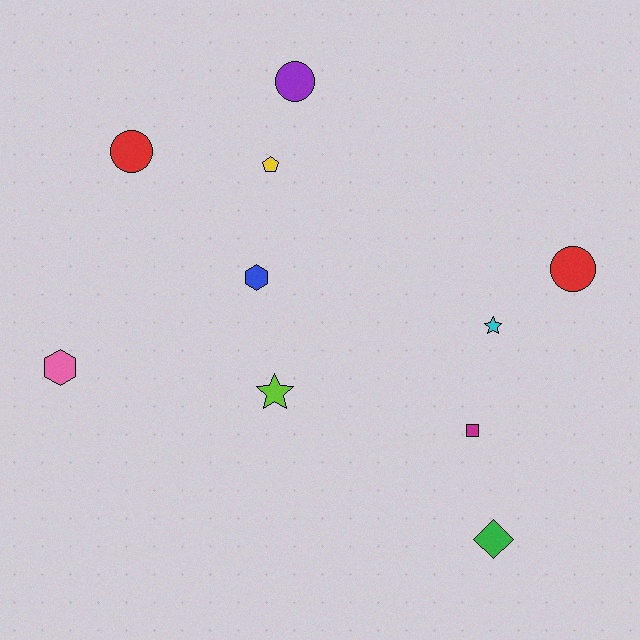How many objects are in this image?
There are 10 objects.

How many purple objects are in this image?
There is 1 purple object.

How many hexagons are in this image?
There are 2 hexagons.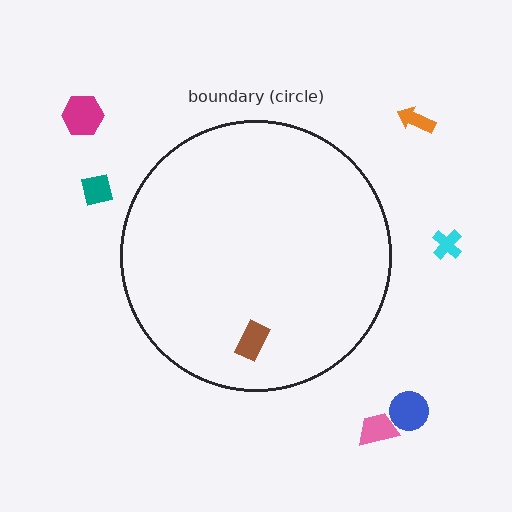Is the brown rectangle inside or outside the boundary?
Inside.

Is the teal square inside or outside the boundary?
Outside.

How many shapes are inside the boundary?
1 inside, 6 outside.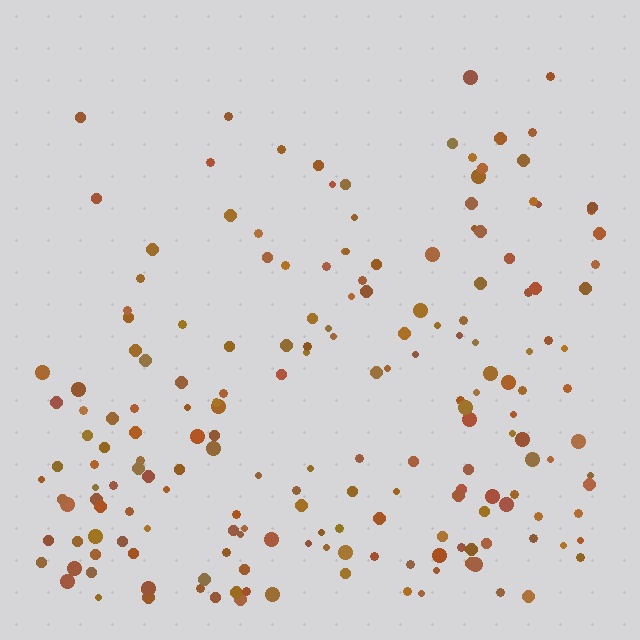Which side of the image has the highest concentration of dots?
The bottom.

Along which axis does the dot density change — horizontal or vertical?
Vertical.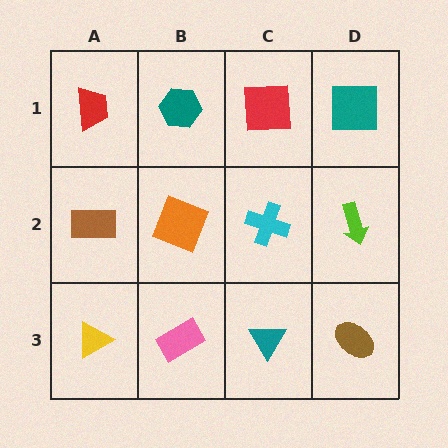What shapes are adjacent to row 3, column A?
A brown rectangle (row 2, column A), a pink rectangle (row 3, column B).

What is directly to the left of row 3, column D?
A teal triangle.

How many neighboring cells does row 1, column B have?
3.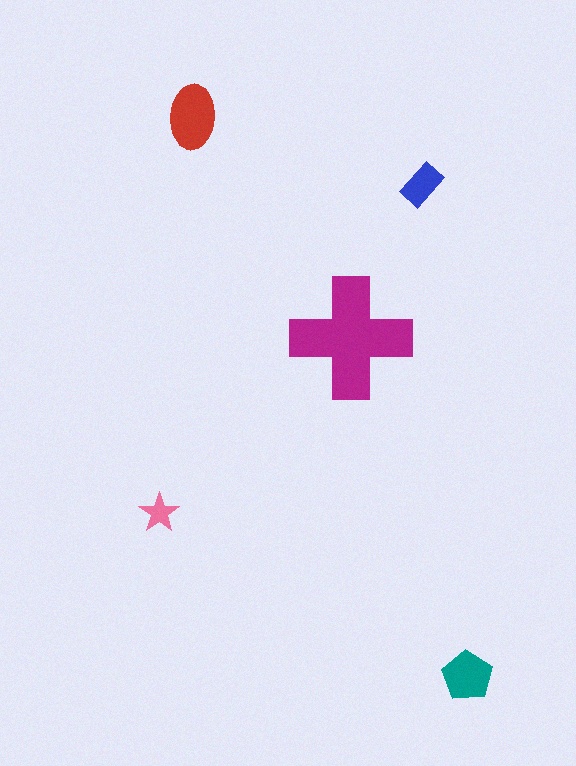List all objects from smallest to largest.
The pink star, the blue rectangle, the teal pentagon, the red ellipse, the magenta cross.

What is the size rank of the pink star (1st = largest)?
5th.